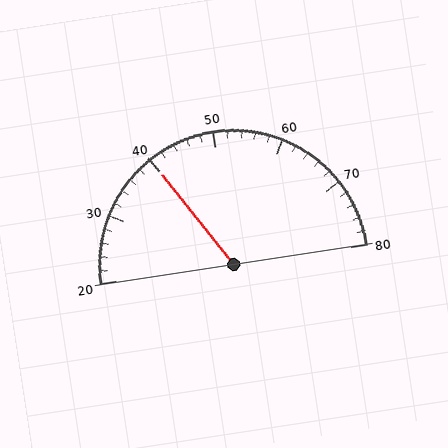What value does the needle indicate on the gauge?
The needle indicates approximately 40.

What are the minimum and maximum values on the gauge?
The gauge ranges from 20 to 80.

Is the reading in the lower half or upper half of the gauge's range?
The reading is in the lower half of the range (20 to 80).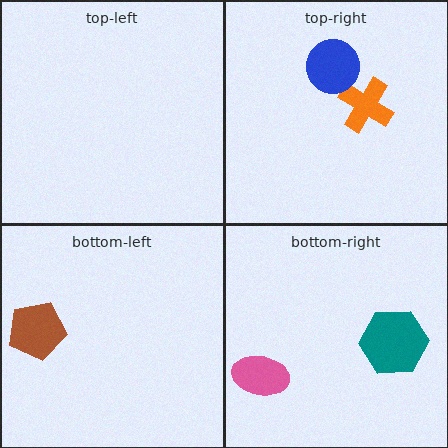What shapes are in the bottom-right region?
The pink ellipse, the teal hexagon.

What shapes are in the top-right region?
The orange cross, the blue circle.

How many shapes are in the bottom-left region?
1.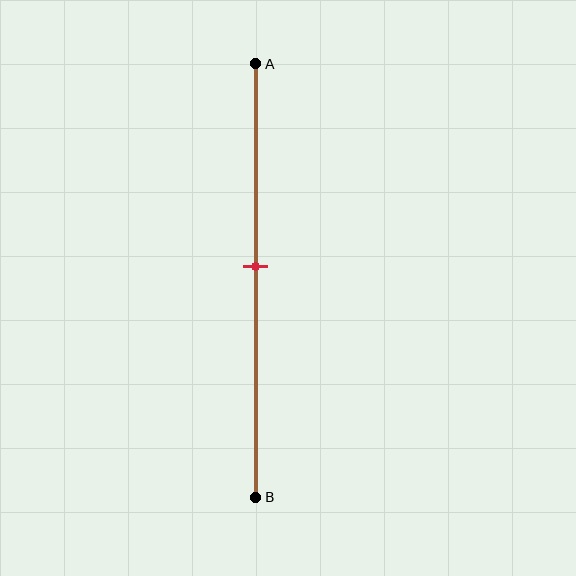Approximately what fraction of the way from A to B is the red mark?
The red mark is approximately 45% of the way from A to B.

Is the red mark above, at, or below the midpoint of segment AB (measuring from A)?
The red mark is above the midpoint of segment AB.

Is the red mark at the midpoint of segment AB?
No, the mark is at about 45% from A, not at the 50% midpoint.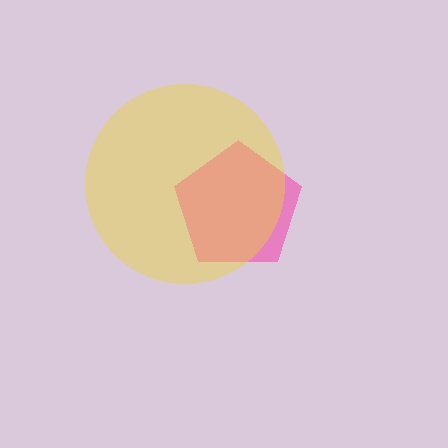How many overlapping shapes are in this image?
There are 2 overlapping shapes in the image.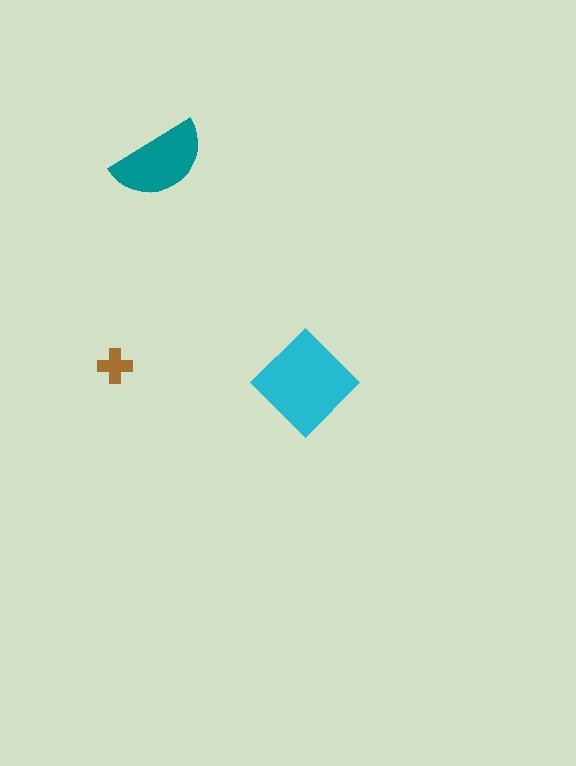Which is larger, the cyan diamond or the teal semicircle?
The cyan diamond.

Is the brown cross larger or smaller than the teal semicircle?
Smaller.